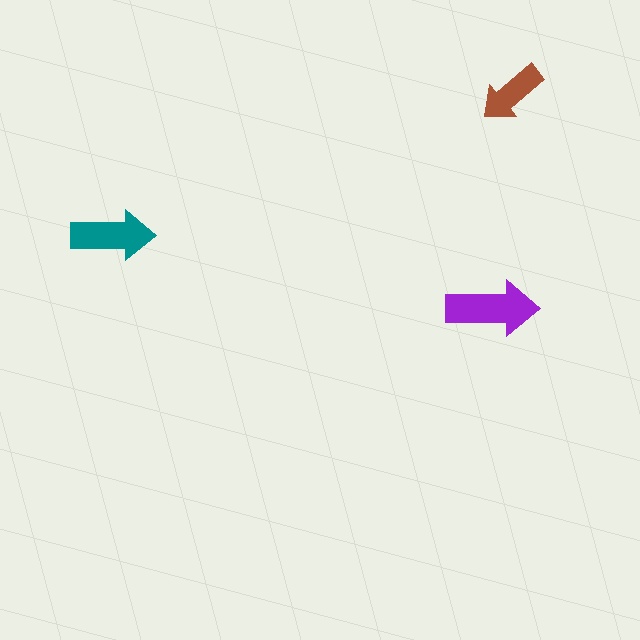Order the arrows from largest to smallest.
the purple one, the teal one, the brown one.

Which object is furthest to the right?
The brown arrow is rightmost.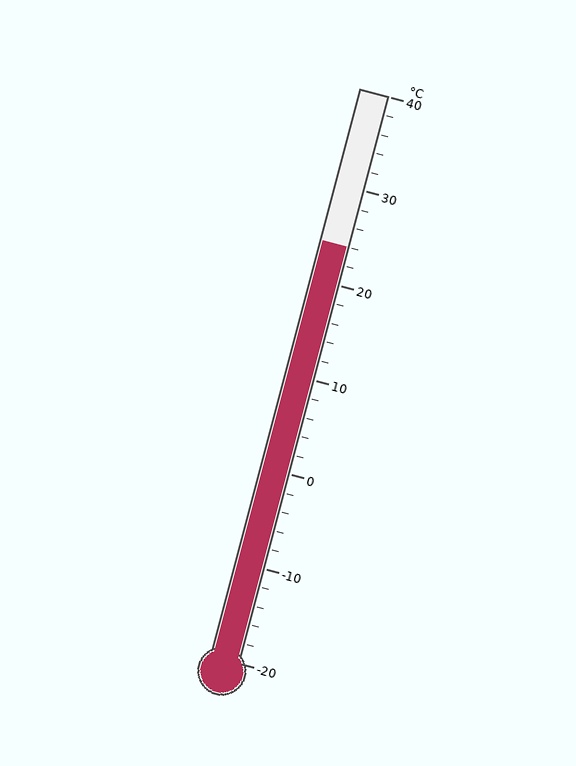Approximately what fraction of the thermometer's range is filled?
The thermometer is filled to approximately 75% of its range.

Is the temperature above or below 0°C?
The temperature is above 0°C.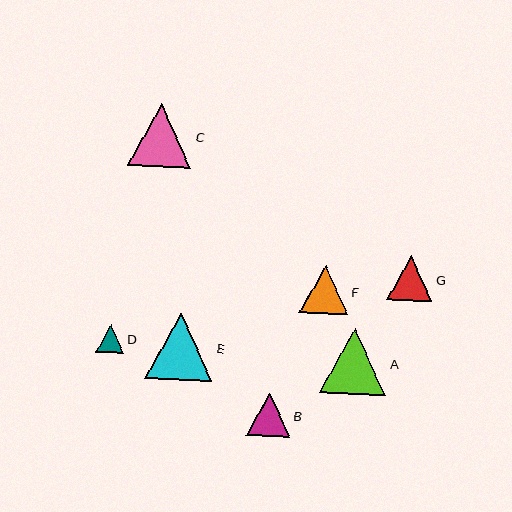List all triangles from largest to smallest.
From largest to smallest: E, A, C, F, G, B, D.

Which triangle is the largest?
Triangle E is the largest with a size of approximately 67 pixels.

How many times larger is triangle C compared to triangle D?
Triangle C is approximately 2.3 times the size of triangle D.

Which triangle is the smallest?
Triangle D is the smallest with a size of approximately 27 pixels.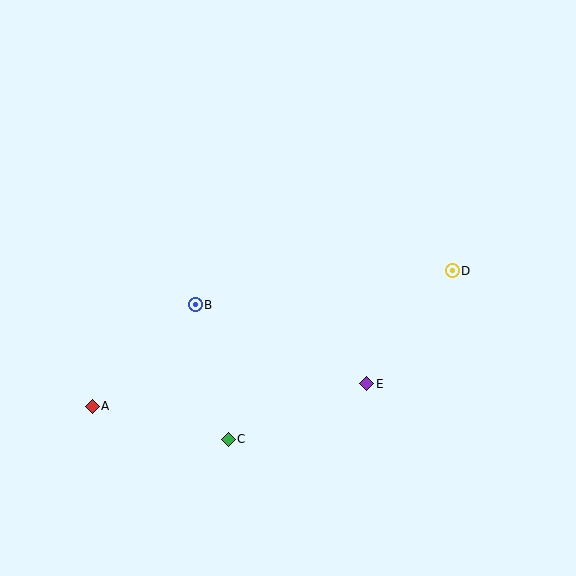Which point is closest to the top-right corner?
Point D is closest to the top-right corner.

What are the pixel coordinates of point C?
Point C is at (228, 439).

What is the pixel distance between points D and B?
The distance between D and B is 259 pixels.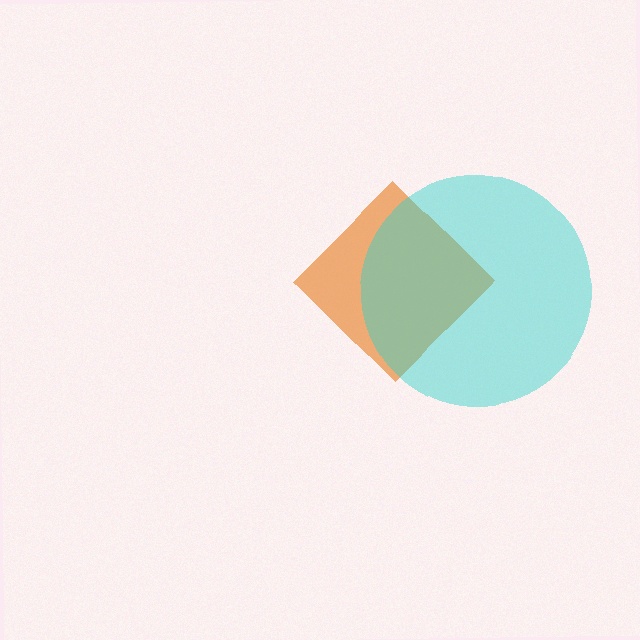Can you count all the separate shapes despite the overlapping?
Yes, there are 2 separate shapes.